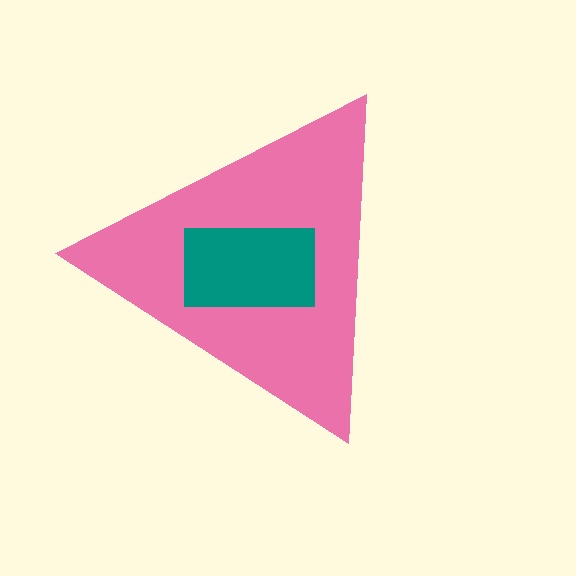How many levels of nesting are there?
2.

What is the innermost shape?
The teal rectangle.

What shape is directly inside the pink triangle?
The teal rectangle.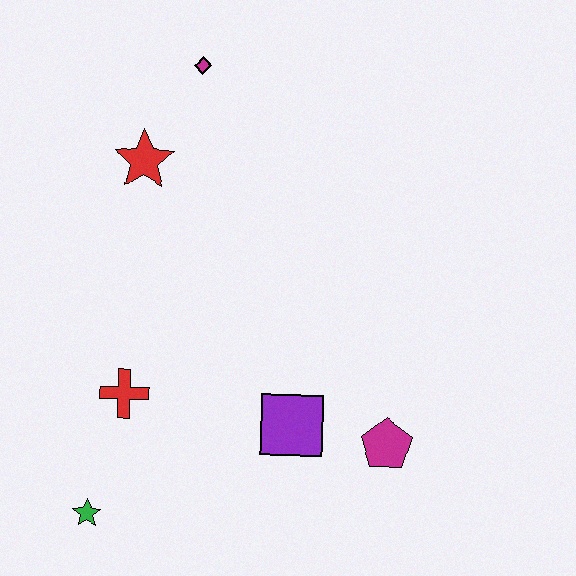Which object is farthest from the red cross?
The magenta diamond is farthest from the red cross.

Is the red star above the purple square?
Yes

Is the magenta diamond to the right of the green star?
Yes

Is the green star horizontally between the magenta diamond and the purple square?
No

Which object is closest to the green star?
The red cross is closest to the green star.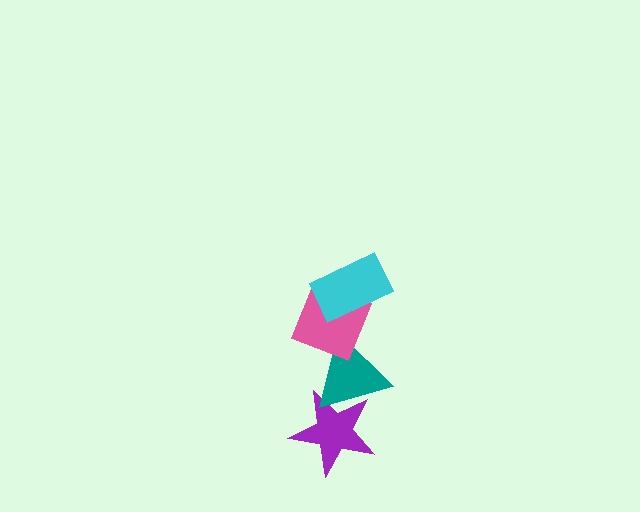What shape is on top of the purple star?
The teal triangle is on top of the purple star.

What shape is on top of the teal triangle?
The pink diamond is on top of the teal triangle.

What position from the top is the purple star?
The purple star is 4th from the top.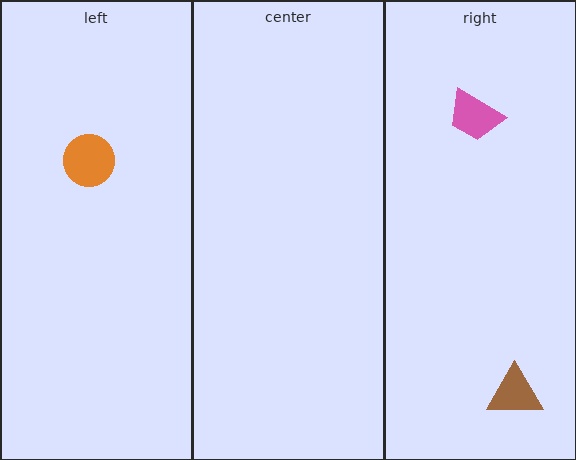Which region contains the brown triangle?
The right region.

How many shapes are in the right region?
2.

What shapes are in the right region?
The pink trapezoid, the brown triangle.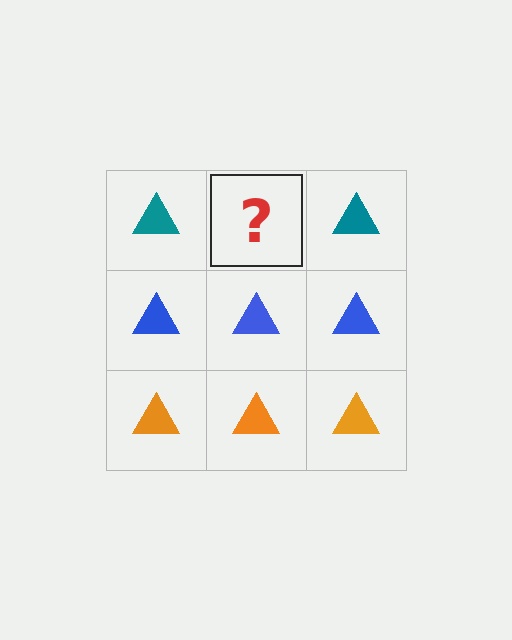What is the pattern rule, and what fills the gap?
The rule is that each row has a consistent color. The gap should be filled with a teal triangle.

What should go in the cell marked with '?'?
The missing cell should contain a teal triangle.